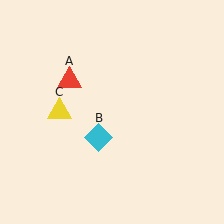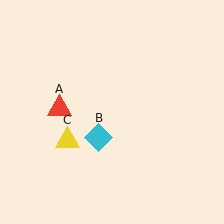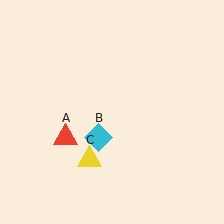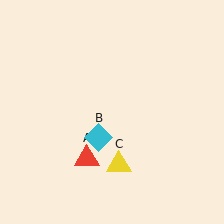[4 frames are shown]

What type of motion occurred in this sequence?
The red triangle (object A), yellow triangle (object C) rotated counterclockwise around the center of the scene.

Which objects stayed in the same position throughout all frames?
Cyan diamond (object B) remained stationary.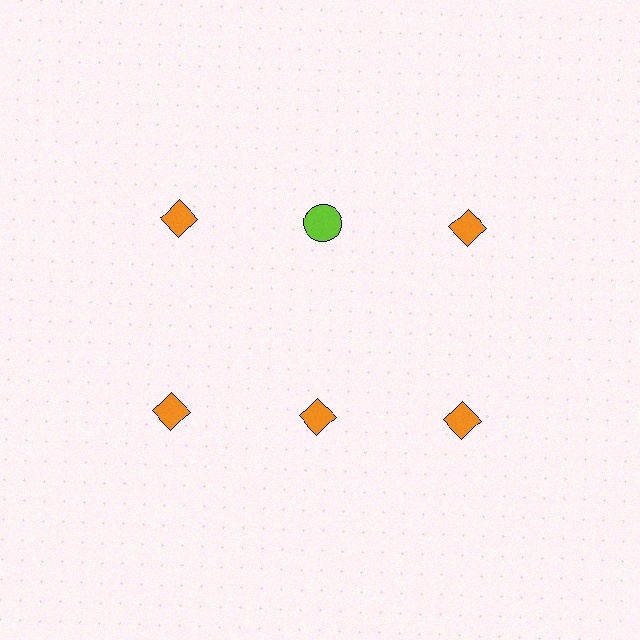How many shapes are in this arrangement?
There are 6 shapes arranged in a grid pattern.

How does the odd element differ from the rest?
It differs in both color (lime instead of orange) and shape (circle instead of diamond).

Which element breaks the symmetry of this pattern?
The lime circle in the top row, second from left column breaks the symmetry. All other shapes are orange diamonds.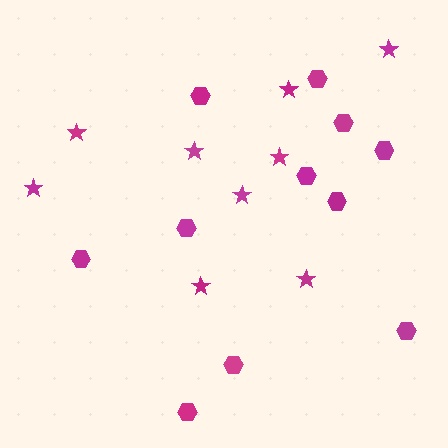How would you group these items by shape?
There are 2 groups: one group of stars (9) and one group of hexagons (11).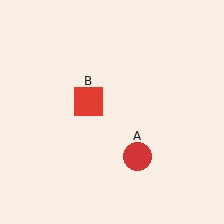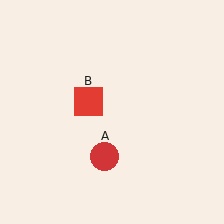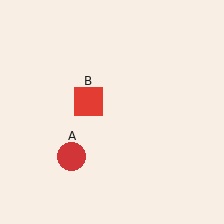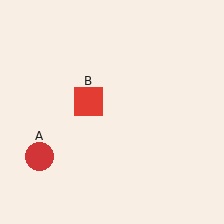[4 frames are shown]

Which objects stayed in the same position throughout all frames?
Red square (object B) remained stationary.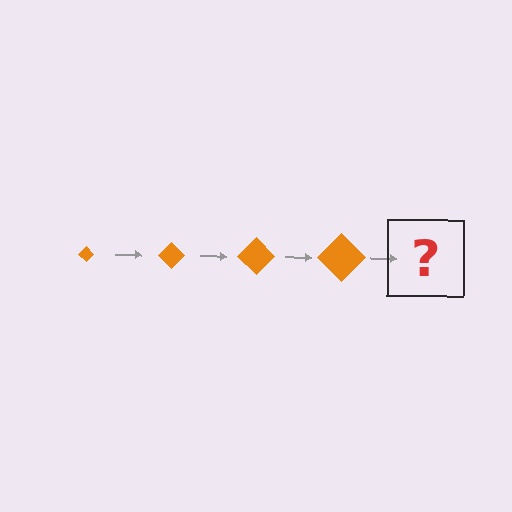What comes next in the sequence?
The next element should be an orange diamond, larger than the previous one.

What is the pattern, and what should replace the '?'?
The pattern is that the diamond gets progressively larger each step. The '?' should be an orange diamond, larger than the previous one.